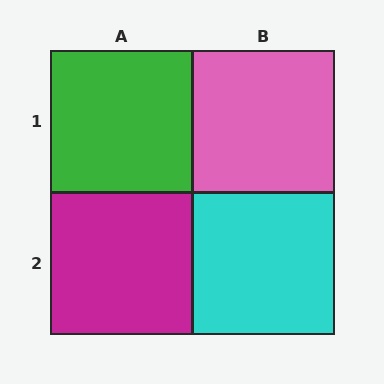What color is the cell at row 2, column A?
Magenta.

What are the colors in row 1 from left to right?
Green, pink.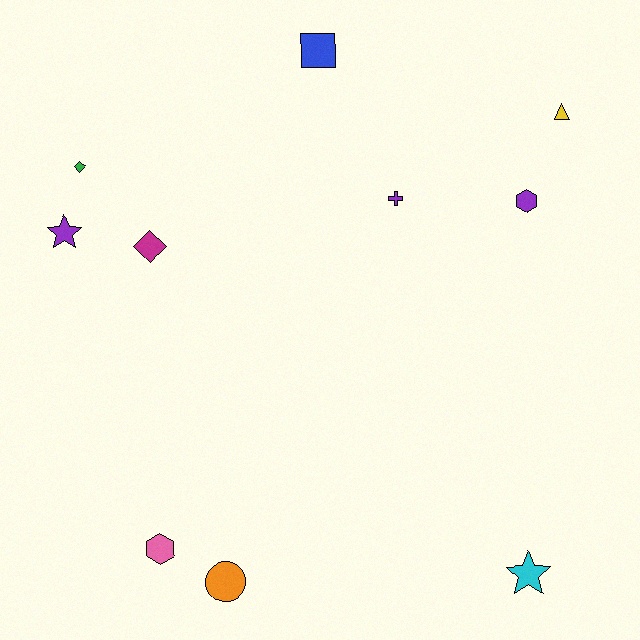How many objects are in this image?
There are 10 objects.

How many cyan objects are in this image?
There is 1 cyan object.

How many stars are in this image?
There are 2 stars.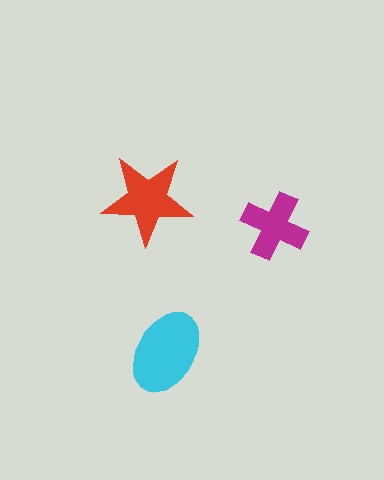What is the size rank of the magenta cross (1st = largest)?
3rd.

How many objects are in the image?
There are 3 objects in the image.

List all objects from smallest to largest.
The magenta cross, the red star, the cyan ellipse.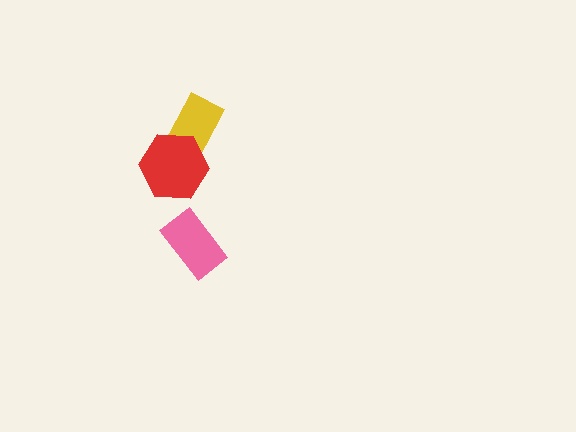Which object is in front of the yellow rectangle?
The red hexagon is in front of the yellow rectangle.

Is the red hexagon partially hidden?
No, no other shape covers it.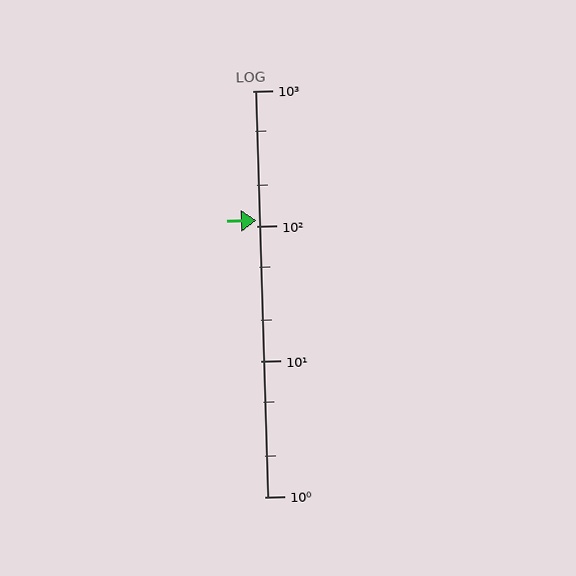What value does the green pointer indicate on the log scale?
The pointer indicates approximately 110.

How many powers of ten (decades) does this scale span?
The scale spans 3 decades, from 1 to 1000.